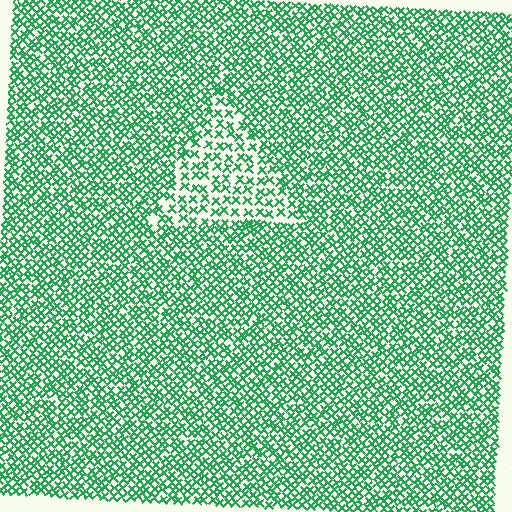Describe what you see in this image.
The image contains small green elements arranged at two different densities. A triangle-shaped region is visible where the elements are less densely packed than the surrounding area.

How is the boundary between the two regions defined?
The boundary is defined by a change in element density (approximately 1.8x ratio). All elements are the same color, size, and shape.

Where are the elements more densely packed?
The elements are more densely packed outside the triangle boundary.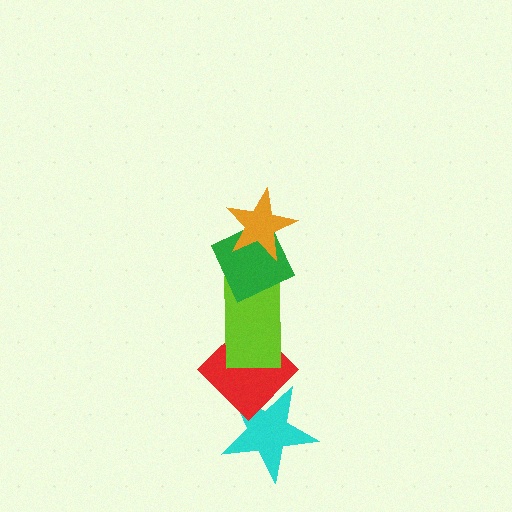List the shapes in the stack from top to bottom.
From top to bottom: the orange star, the green diamond, the lime rectangle, the red diamond, the cyan star.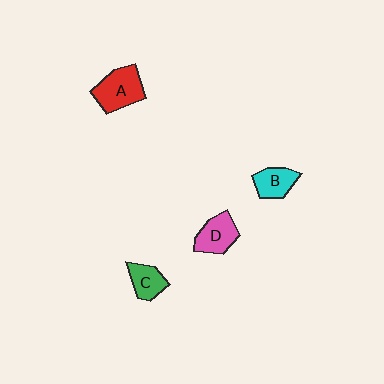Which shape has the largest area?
Shape A (red).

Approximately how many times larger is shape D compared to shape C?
Approximately 1.3 times.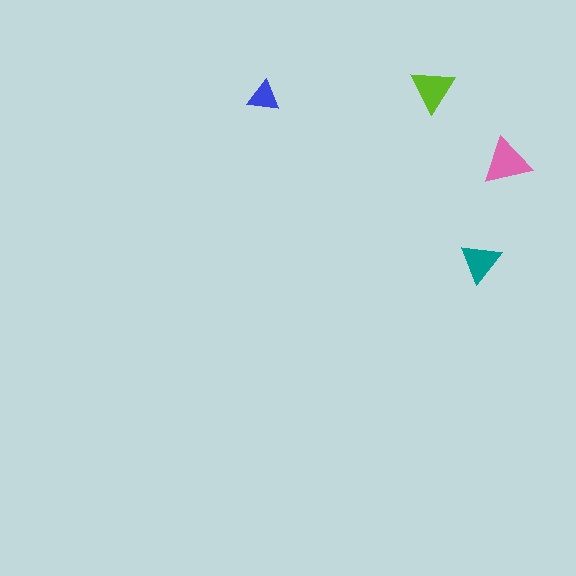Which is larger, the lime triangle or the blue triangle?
The lime one.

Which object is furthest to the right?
The pink triangle is rightmost.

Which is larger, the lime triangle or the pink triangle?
The pink one.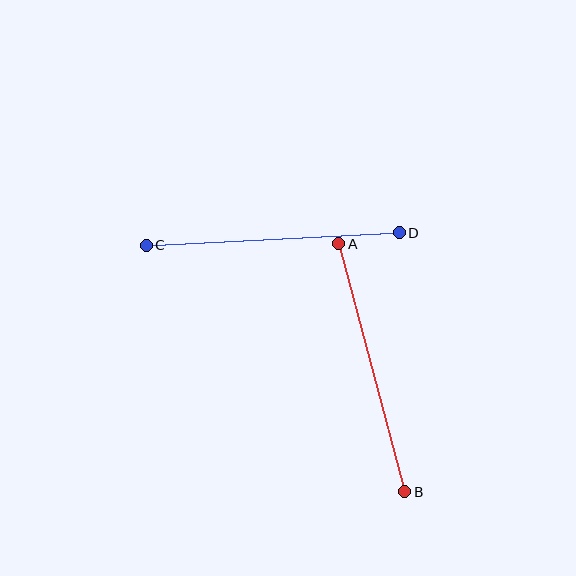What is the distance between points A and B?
The distance is approximately 256 pixels.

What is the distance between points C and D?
The distance is approximately 253 pixels.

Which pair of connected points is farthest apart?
Points A and B are farthest apart.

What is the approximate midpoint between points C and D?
The midpoint is at approximately (273, 239) pixels.